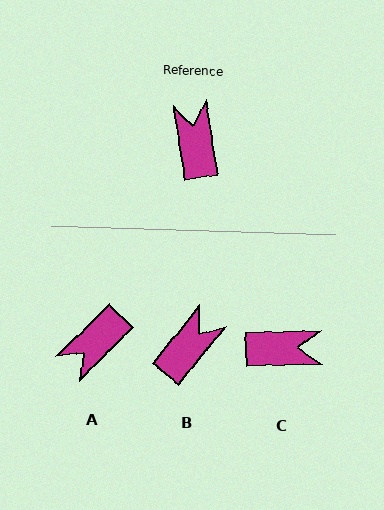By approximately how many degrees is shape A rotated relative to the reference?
Approximately 126 degrees counter-clockwise.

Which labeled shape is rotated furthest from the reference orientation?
A, about 126 degrees away.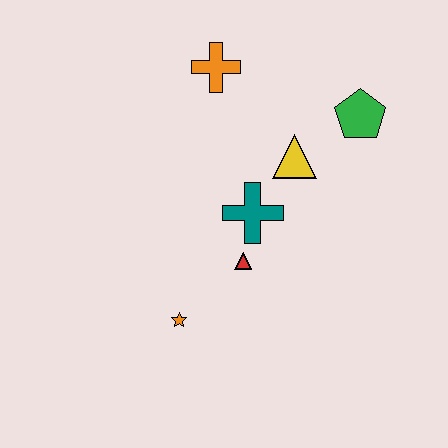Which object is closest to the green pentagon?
The yellow triangle is closest to the green pentagon.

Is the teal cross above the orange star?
Yes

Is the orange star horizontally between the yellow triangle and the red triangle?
No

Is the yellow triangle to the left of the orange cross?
No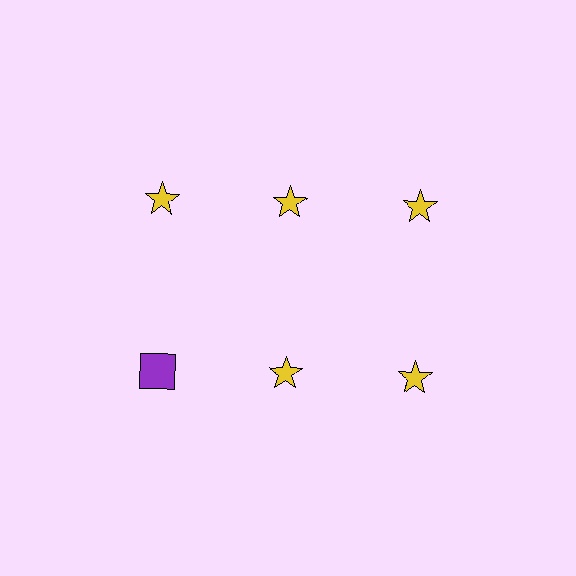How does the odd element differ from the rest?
It differs in both color (purple instead of yellow) and shape (square instead of star).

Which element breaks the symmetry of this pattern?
The purple square in the second row, leftmost column breaks the symmetry. All other shapes are yellow stars.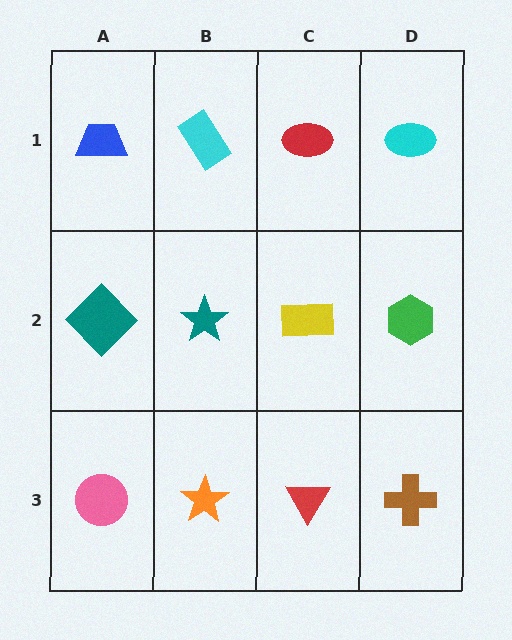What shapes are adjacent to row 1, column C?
A yellow rectangle (row 2, column C), a cyan rectangle (row 1, column B), a cyan ellipse (row 1, column D).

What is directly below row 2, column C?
A red triangle.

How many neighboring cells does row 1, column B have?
3.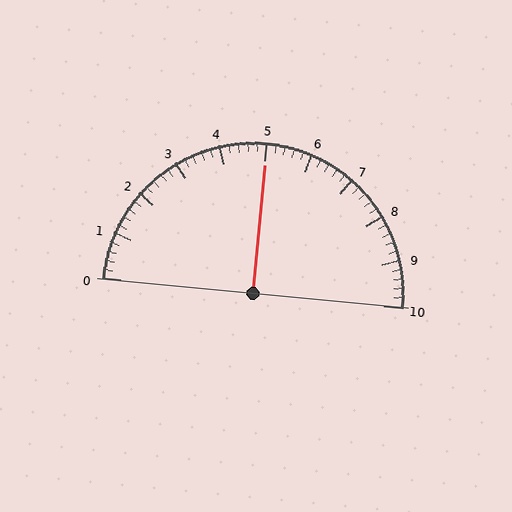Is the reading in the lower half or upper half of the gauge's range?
The reading is in the upper half of the range (0 to 10).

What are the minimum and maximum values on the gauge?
The gauge ranges from 0 to 10.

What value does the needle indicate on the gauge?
The needle indicates approximately 5.0.